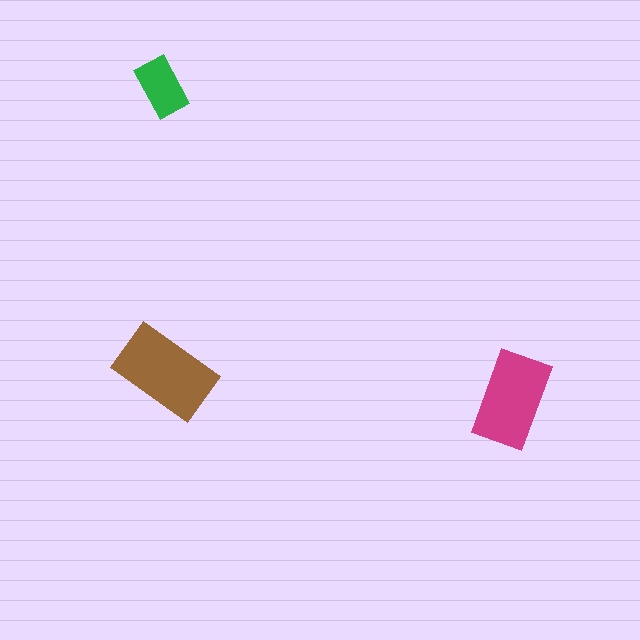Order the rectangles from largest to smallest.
the brown one, the magenta one, the green one.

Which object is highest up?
The green rectangle is topmost.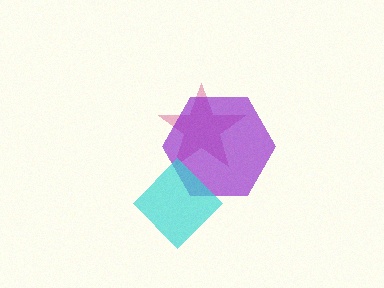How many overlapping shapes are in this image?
There are 3 overlapping shapes in the image.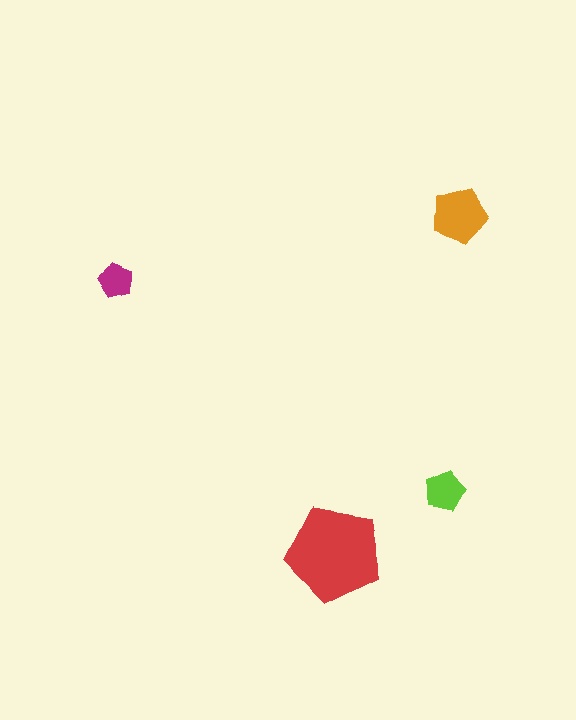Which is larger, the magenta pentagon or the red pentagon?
The red one.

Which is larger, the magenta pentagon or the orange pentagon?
The orange one.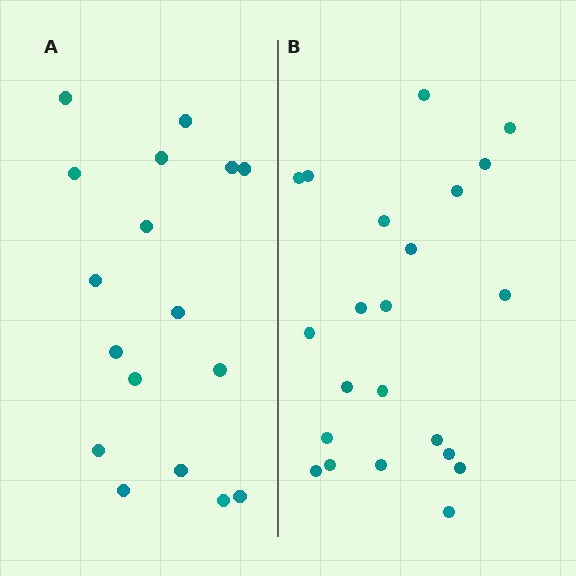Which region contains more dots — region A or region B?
Region B (the right region) has more dots.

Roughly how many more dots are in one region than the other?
Region B has about 5 more dots than region A.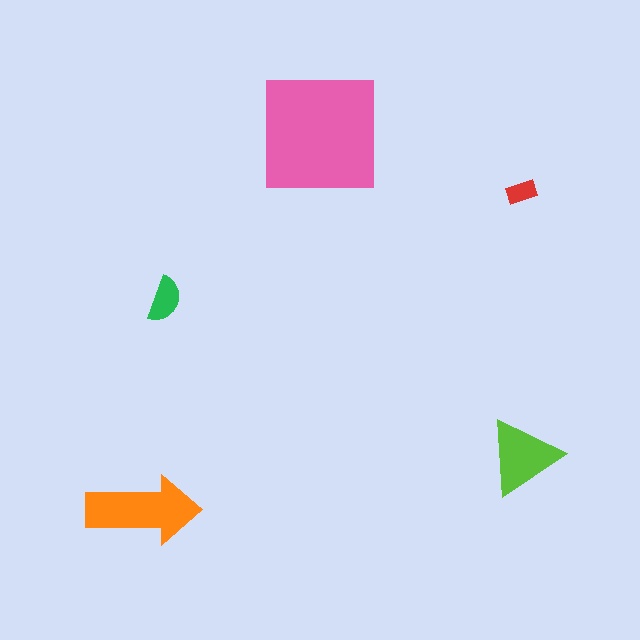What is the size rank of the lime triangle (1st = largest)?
3rd.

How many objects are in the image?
There are 5 objects in the image.